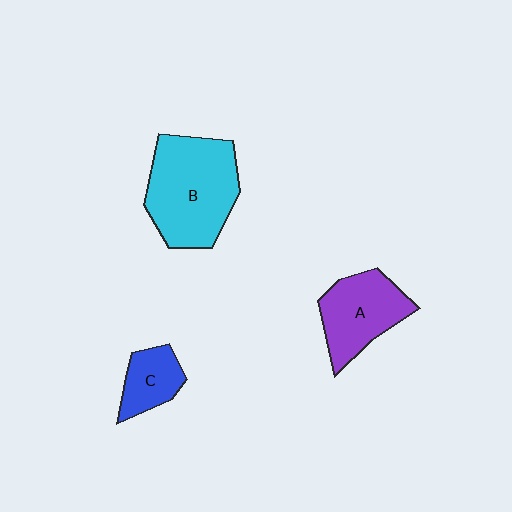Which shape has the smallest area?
Shape C (blue).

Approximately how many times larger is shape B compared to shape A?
Approximately 1.5 times.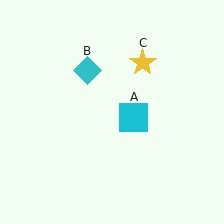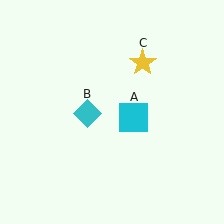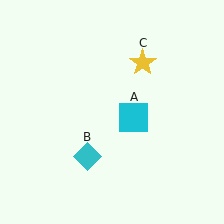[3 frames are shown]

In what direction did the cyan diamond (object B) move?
The cyan diamond (object B) moved down.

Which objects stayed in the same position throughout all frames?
Cyan square (object A) and yellow star (object C) remained stationary.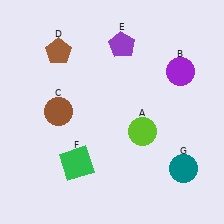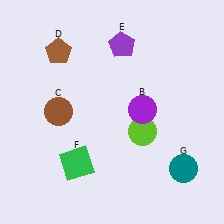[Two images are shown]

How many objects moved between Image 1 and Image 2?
1 object moved between the two images.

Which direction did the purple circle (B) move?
The purple circle (B) moved left.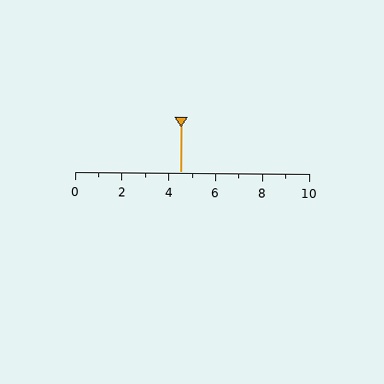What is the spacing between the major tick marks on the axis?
The major ticks are spaced 2 apart.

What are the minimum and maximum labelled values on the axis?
The axis runs from 0 to 10.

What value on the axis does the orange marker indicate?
The marker indicates approximately 4.5.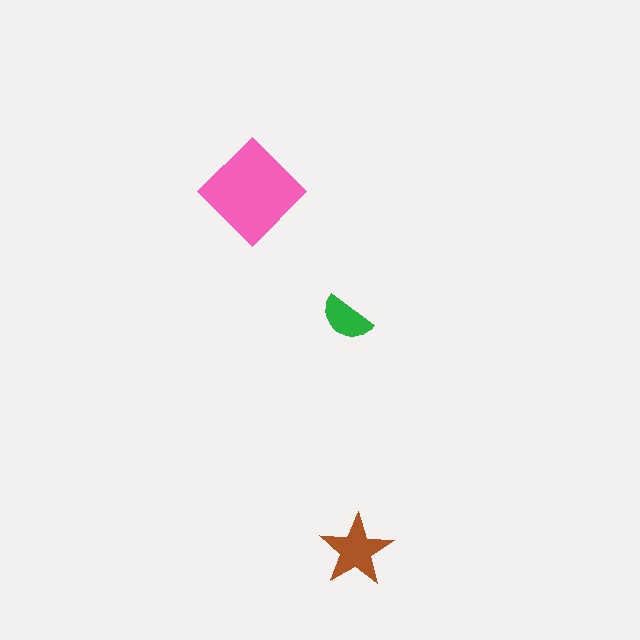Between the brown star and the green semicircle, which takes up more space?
The brown star.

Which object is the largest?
The pink diamond.